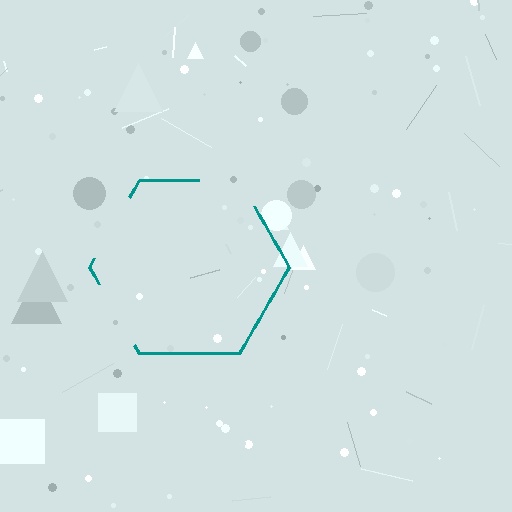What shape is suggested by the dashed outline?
The dashed outline suggests a hexagon.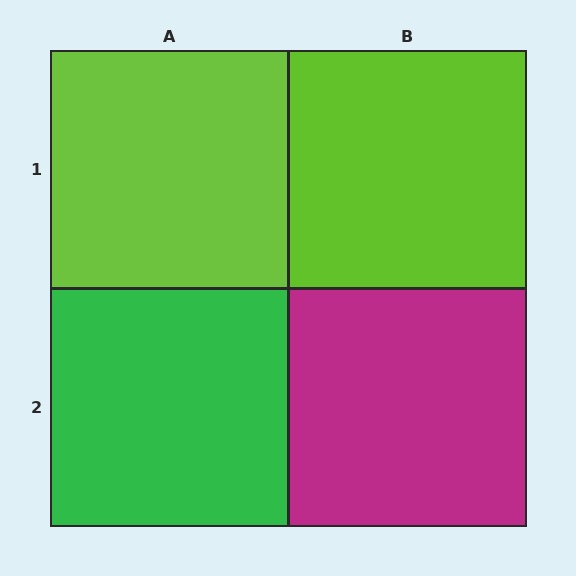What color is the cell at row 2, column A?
Green.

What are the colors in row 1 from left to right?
Lime, lime.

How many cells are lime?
2 cells are lime.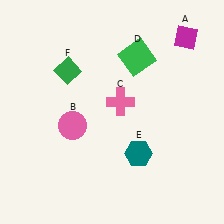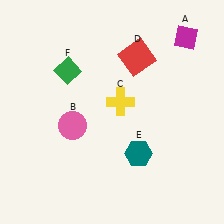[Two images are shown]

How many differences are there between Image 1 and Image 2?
There are 2 differences between the two images.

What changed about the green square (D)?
In Image 1, D is green. In Image 2, it changed to red.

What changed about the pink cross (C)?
In Image 1, C is pink. In Image 2, it changed to yellow.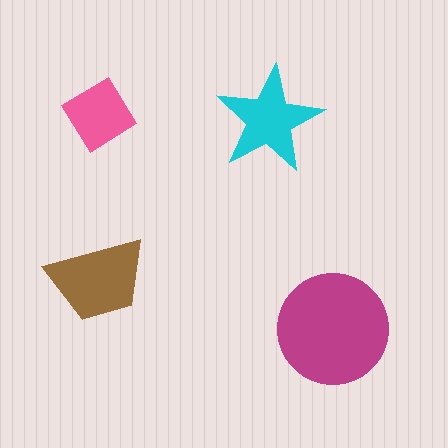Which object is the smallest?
The pink diamond.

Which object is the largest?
The magenta circle.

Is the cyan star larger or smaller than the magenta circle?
Smaller.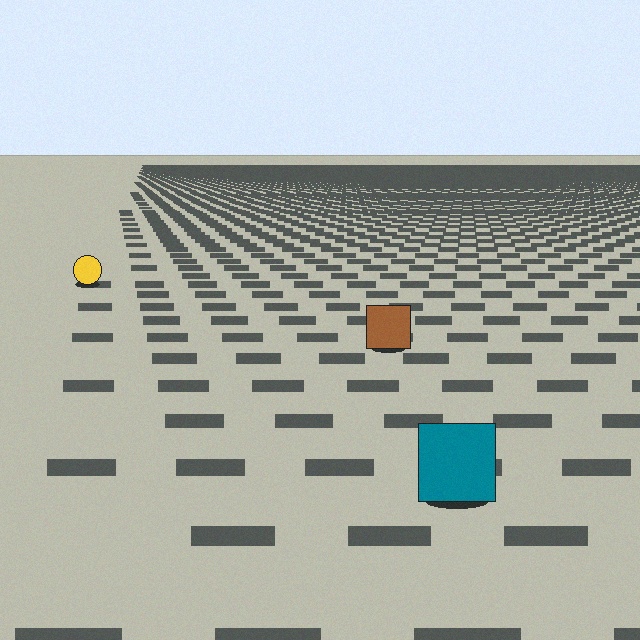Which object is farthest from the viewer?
The yellow circle is farthest from the viewer. It appears smaller and the ground texture around it is denser.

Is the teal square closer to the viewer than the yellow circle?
Yes. The teal square is closer — you can tell from the texture gradient: the ground texture is coarser near it.